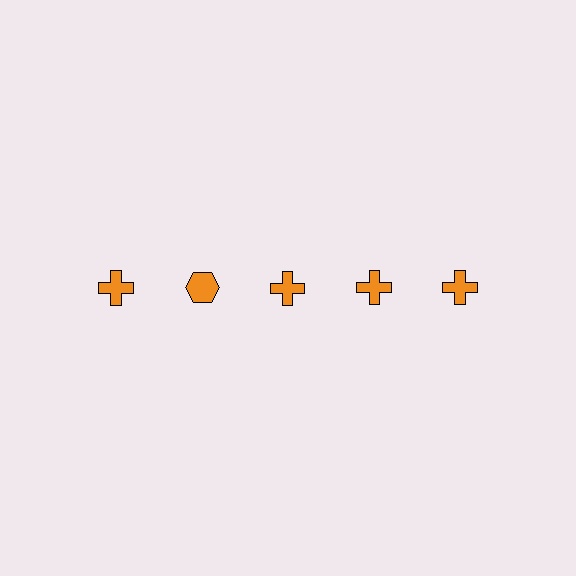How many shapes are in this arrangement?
There are 5 shapes arranged in a grid pattern.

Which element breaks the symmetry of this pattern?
The orange hexagon in the top row, second from left column breaks the symmetry. All other shapes are orange crosses.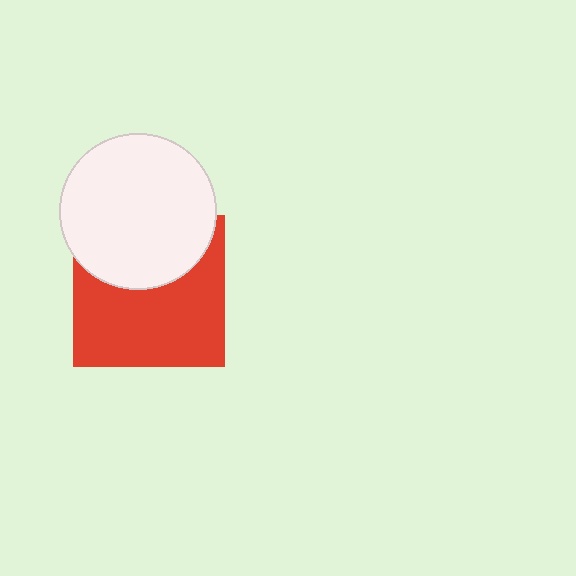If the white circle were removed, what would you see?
You would see the complete red square.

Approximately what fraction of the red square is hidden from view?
Roughly 38% of the red square is hidden behind the white circle.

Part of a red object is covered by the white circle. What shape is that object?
It is a square.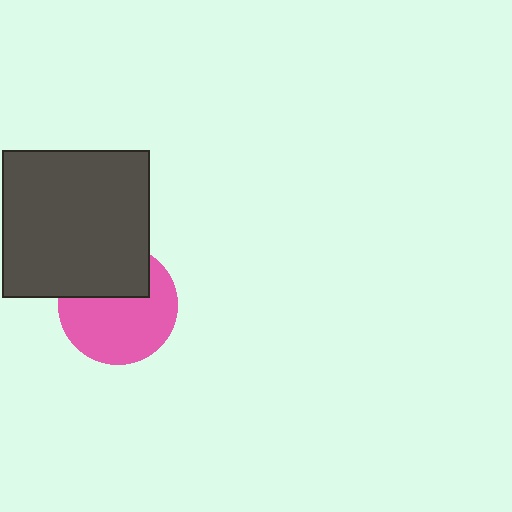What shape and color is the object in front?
The object in front is a dark gray square.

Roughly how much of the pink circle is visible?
Most of it is visible (roughly 65%).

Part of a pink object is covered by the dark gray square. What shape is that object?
It is a circle.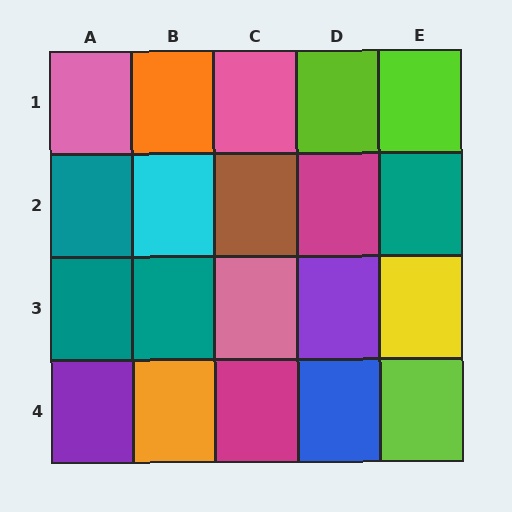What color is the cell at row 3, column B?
Teal.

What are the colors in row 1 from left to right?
Pink, orange, pink, lime, lime.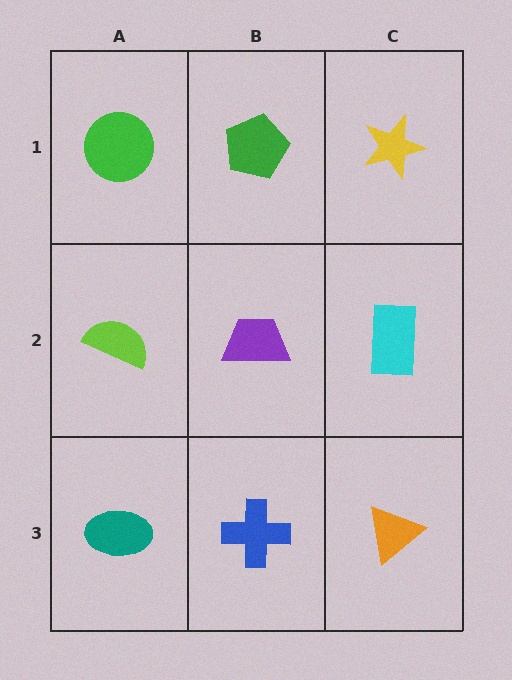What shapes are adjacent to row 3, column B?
A purple trapezoid (row 2, column B), a teal ellipse (row 3, column A), an orange triangle (row 3, column C).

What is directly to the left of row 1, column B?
A green circle.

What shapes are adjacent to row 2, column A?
A green circle (row 1, column A), a teal ellipse (row 3, column A), a purple trapezoid (row 2, column B).